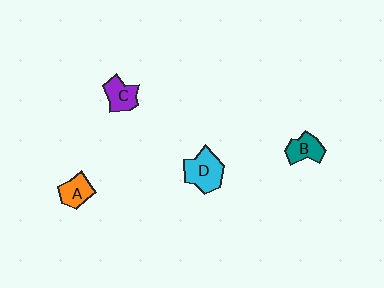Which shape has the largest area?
Shape D (cyan).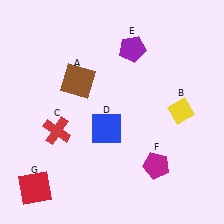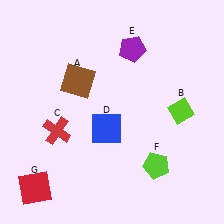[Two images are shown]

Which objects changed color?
B changed from yellow to lime. F changed from magenta to lime.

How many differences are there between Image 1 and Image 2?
There are 2 differences between the two images.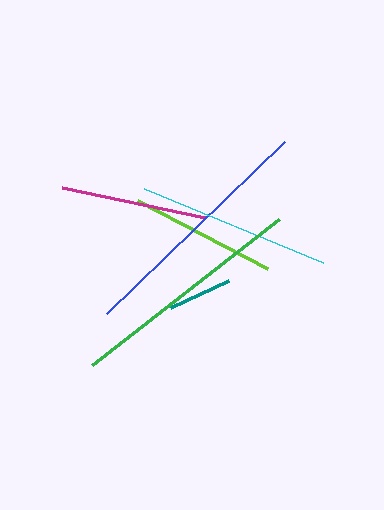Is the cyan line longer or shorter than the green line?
The green line is longer than the cyan line.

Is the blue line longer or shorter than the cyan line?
The blue line is longer than the cyan line.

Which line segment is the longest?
The blue line is the longest at approximately 248 pixels.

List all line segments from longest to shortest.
From longest to shortest: blue, green, cyan, magenta, lime, teal.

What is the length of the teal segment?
The teal segment is approximately 64 pixels long.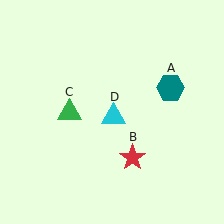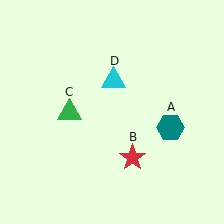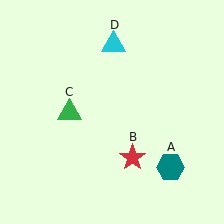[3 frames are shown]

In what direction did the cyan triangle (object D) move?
The cyan triangle (object D) moved up.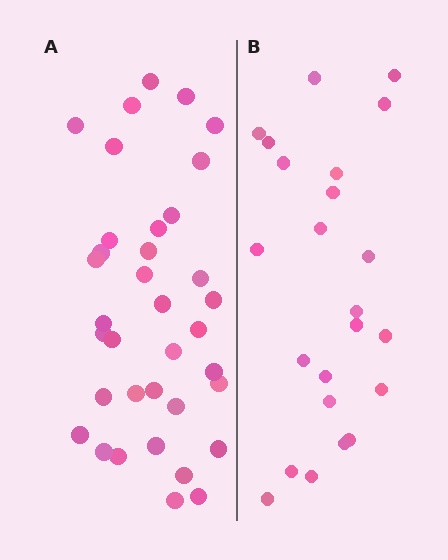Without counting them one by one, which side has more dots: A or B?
Region A (the left region) has more dots.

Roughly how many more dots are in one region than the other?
Region A has approximately 15 more dots than region B.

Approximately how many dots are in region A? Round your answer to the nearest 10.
About 40 dots. (The exact count is 36, which rounds to 40.)